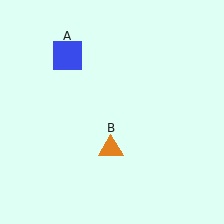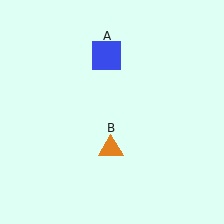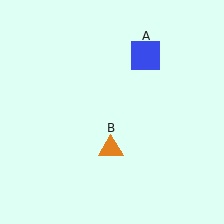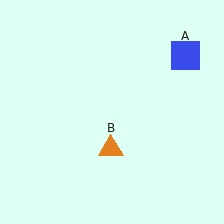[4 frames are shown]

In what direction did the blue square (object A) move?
The blue square (object A) moved right.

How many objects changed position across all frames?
1 object changed position: blue square (object A).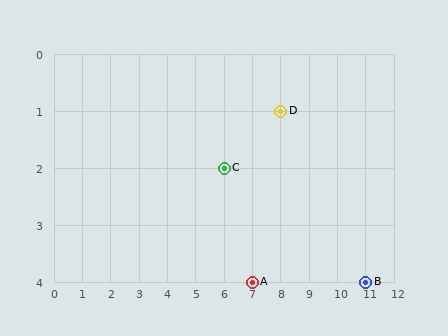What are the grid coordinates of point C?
Point C is at grid coordinates (6, 2).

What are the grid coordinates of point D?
Point D is at grid coordinates (8, 1).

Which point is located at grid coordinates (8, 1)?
Point D is at (8, 1).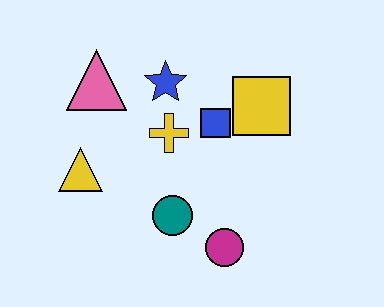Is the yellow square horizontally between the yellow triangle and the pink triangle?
No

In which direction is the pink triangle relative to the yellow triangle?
The pink triangle is above the yellow triangle.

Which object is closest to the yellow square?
The blue square is closest to the yellow square.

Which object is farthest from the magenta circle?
The pink triangle is farthest from the magenta circle.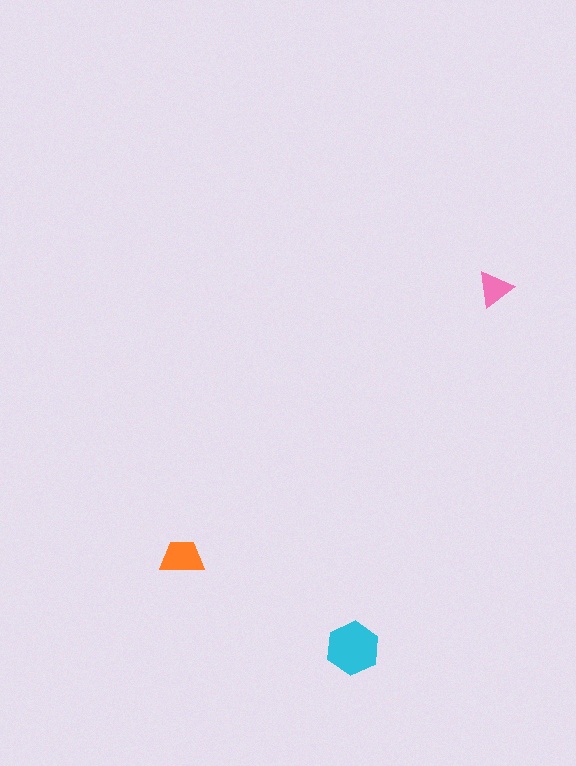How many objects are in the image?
There are 3 objects in the image.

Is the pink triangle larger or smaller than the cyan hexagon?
Smaller.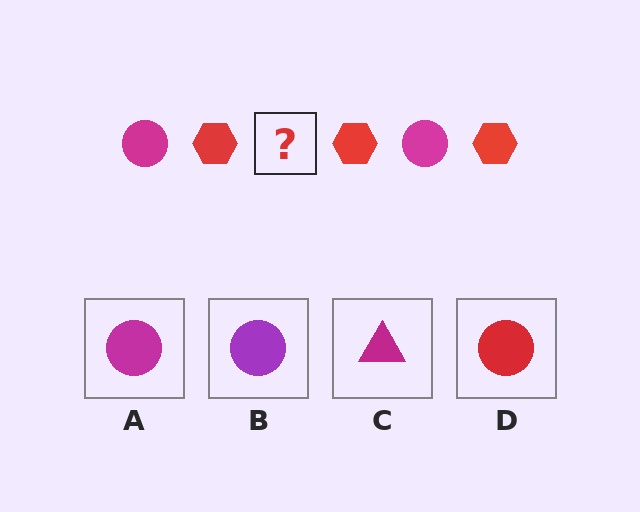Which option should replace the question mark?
Option A.